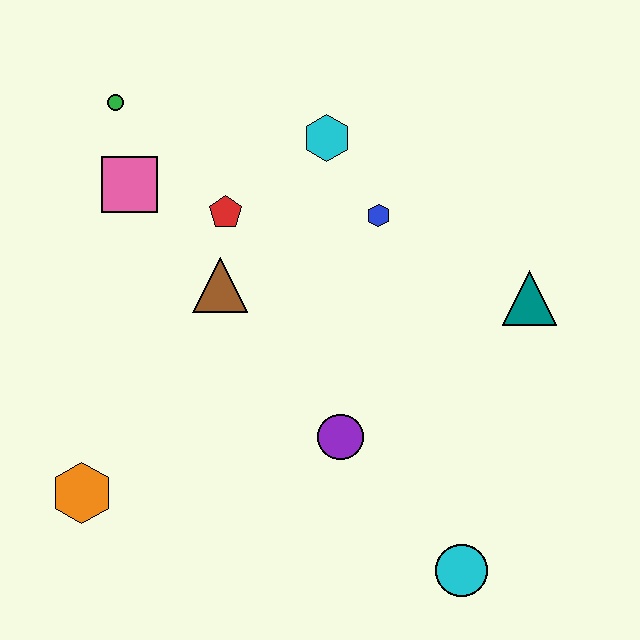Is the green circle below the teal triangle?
No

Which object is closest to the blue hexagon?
The cyan hexagon is closest to the blue hexagon.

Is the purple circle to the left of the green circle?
No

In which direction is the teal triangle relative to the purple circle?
The teal triangle is to the right of the purple circle.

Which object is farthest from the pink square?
The cyan circle is farthest from the pink square.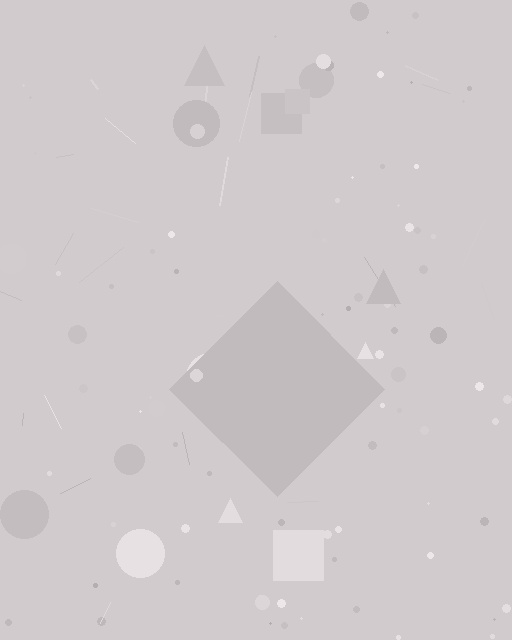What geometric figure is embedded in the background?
A diamond is embedded in the background.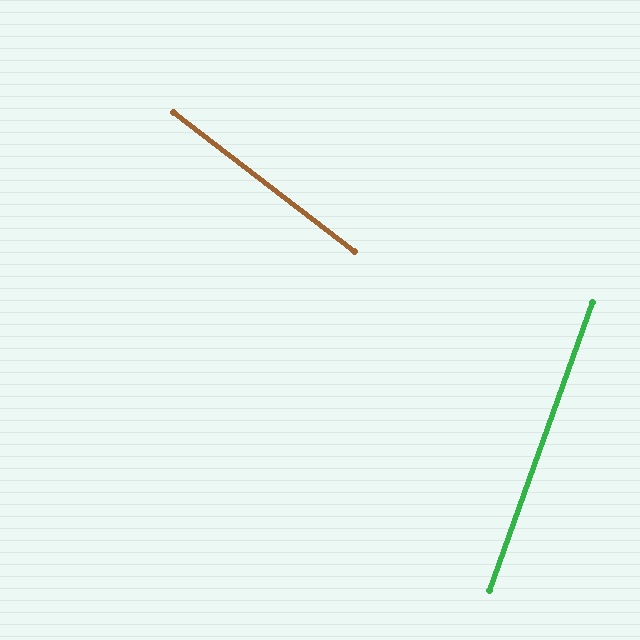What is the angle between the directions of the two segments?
Approximately 72 degrees.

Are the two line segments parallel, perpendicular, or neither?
Neither parallel nor perpendicular — they differ by about 72°.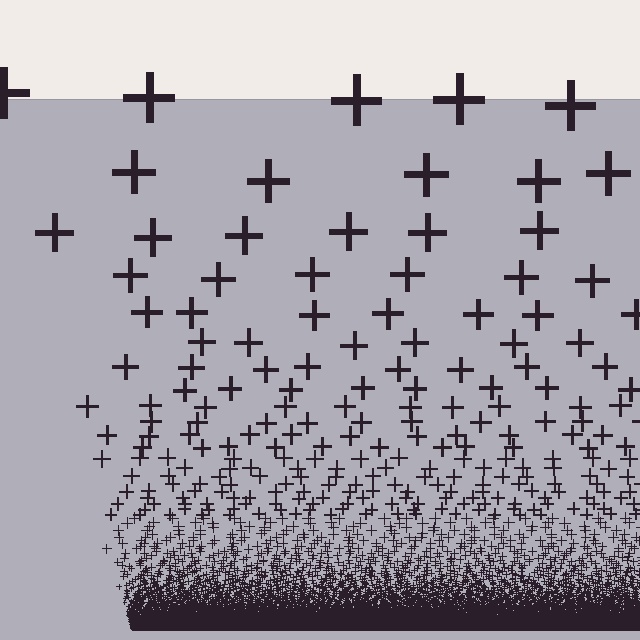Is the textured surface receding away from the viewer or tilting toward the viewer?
The surface appears to tilt toward the viewer. Texture elements get larger and sparser toward the top.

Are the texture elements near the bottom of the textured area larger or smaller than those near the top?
Smaller. The gradient is inverted — elements near the bottom are smaller and denser.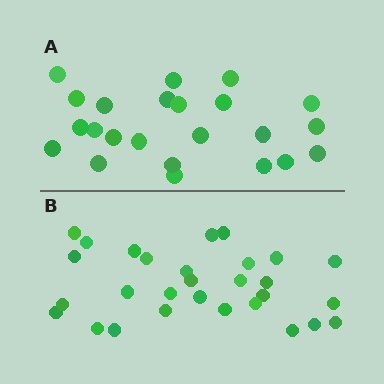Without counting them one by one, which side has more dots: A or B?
Region B (the bottom region) has more dots.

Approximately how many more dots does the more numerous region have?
Region B has about 6 more dots than region A.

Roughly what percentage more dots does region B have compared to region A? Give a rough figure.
About 25% more.